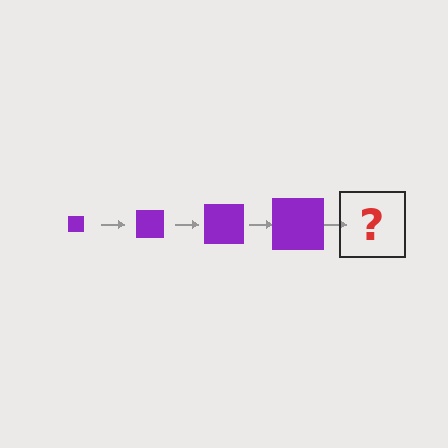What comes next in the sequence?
The next element should be a purple square, larger than the previous one.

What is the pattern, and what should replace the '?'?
The pattern is that the square gets progressively larger each step. The '?' should be a purple square, larger than the previous one.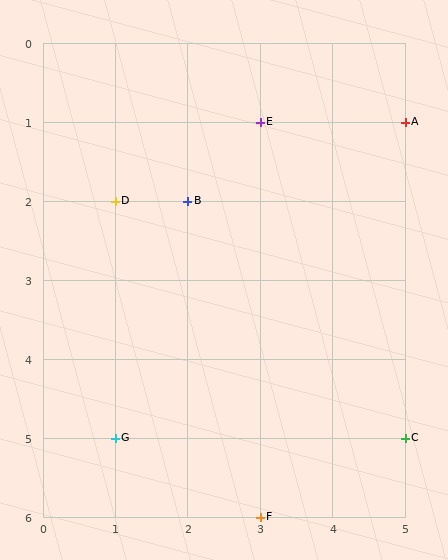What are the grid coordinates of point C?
Point C is at grid coordinates (5, 5).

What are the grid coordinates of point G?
Point G is at grid coordinates (1, 5).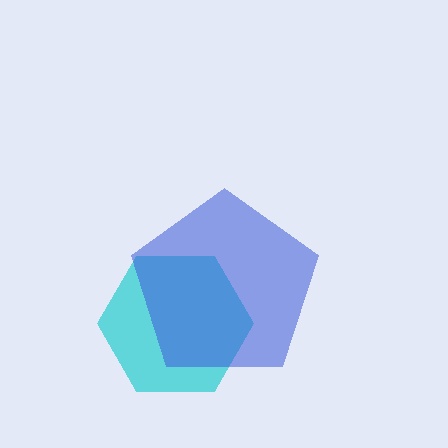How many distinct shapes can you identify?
There are 2 distinct shapes: a cyan hexagon, a blue pentagon.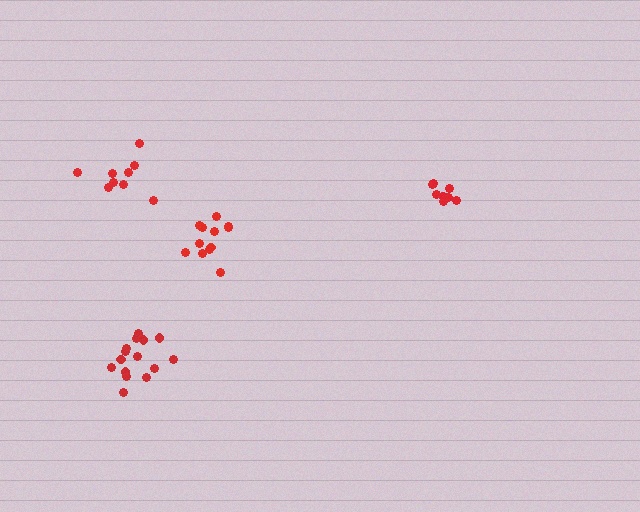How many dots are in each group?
Group 1: 12 dots, Group 2: 9 dots, Group 3: 9 dots, Group 4: 15 dots (45 total).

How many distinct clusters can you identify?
There are 4 distinct clusters.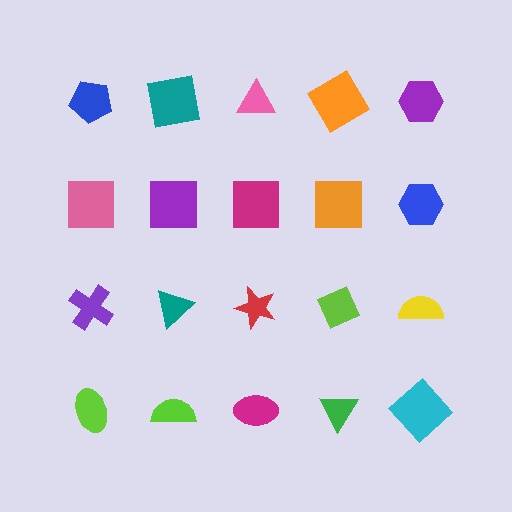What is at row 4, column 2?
A lime semicircle.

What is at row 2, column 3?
A magenta square.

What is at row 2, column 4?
An orange square.